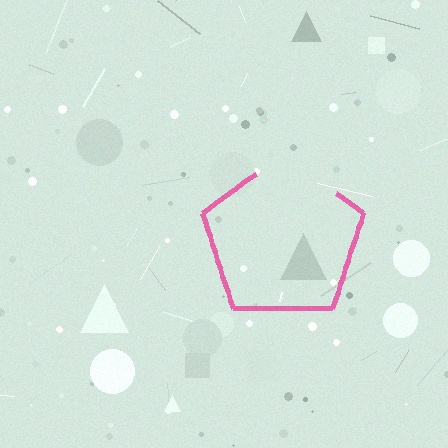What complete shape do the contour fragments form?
The contour fragments form a pentagon.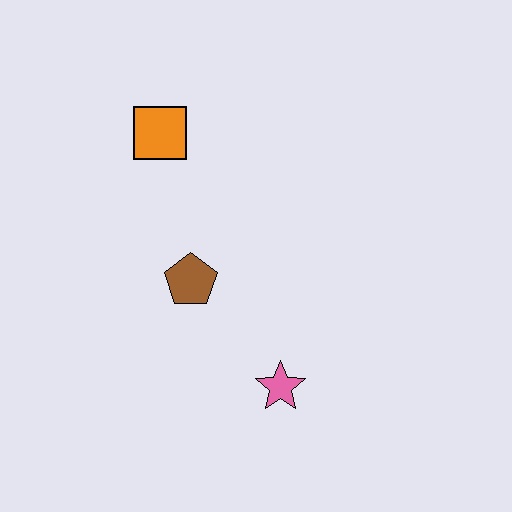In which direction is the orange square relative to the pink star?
The orange square is above the pink star.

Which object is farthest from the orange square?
The pink star is farthest from the orange square.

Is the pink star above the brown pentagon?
No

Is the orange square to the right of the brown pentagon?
No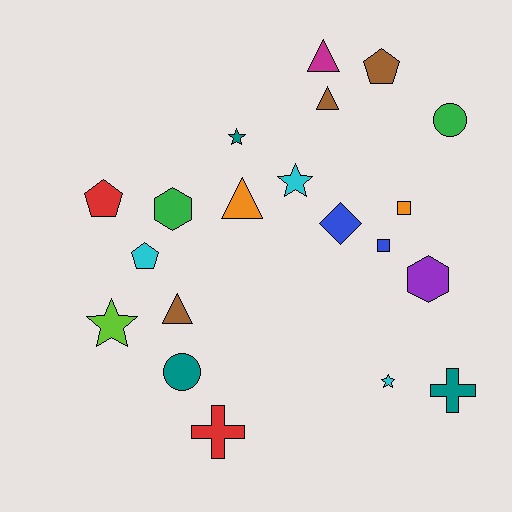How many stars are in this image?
There are 4 stars.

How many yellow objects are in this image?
There are no yellow objects.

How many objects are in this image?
There are 20 objects.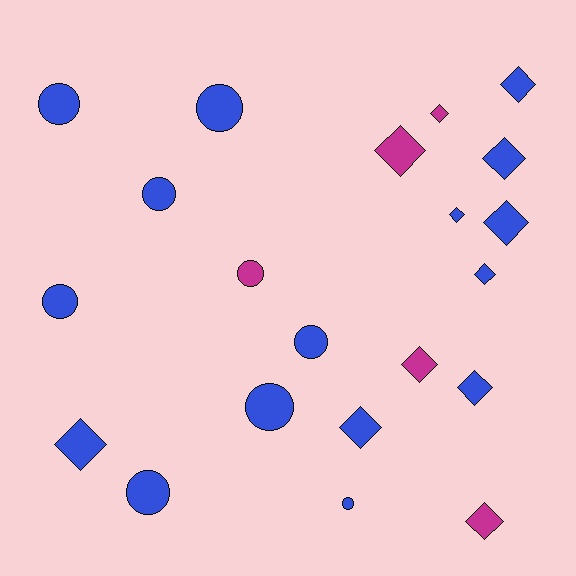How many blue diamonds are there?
There are 8 blue diamonds.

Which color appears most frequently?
Blue, with 16 objects.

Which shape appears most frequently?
Diamond, with 12 objects.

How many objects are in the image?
There are 21 objects.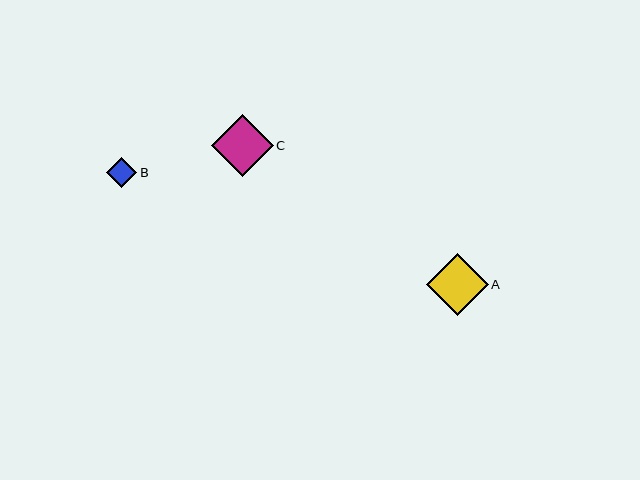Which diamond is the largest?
Diamond C is the largest with a size of approximately 62 pixels.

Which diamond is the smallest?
Diamond B is the smallest with a size of approximately 30 pixels.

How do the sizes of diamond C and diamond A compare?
Diamond C and diamond A are approximately the same size.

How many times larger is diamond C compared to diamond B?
Diamond C is approximately 2.1 times the size of diamond B.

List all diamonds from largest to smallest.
From largest to smallest: C, A, B.